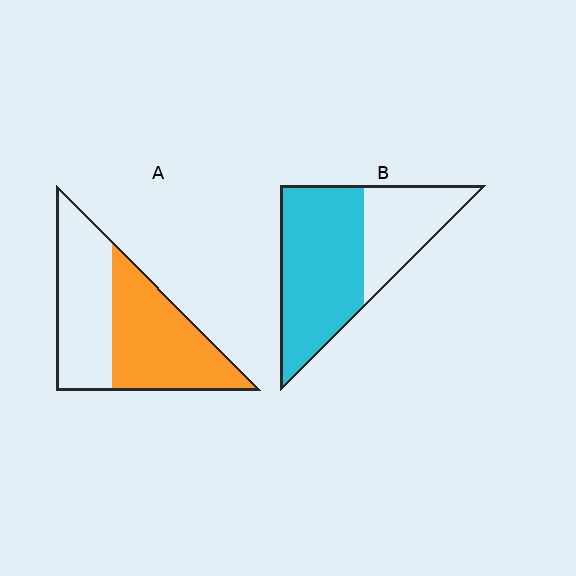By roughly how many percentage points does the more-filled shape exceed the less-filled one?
By roughly 10 percentage points (B over A).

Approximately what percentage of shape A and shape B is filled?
A is approximately 55% and B is approximately 65%.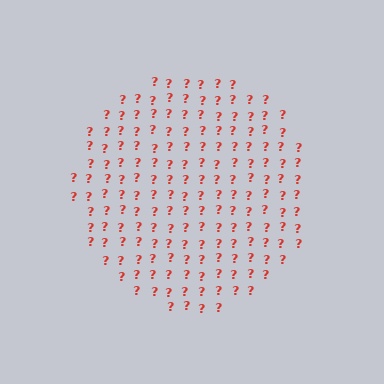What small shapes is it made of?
It is made of small question marks.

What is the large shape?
The large shape is a circle.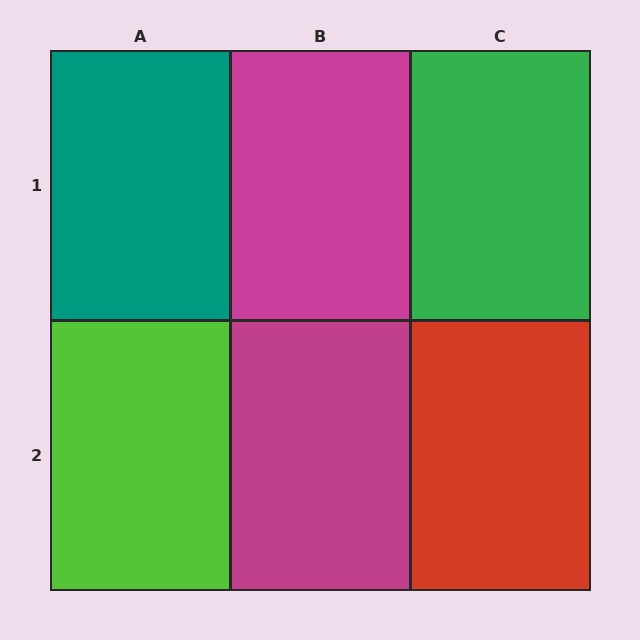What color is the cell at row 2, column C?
Red.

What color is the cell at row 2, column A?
Lime.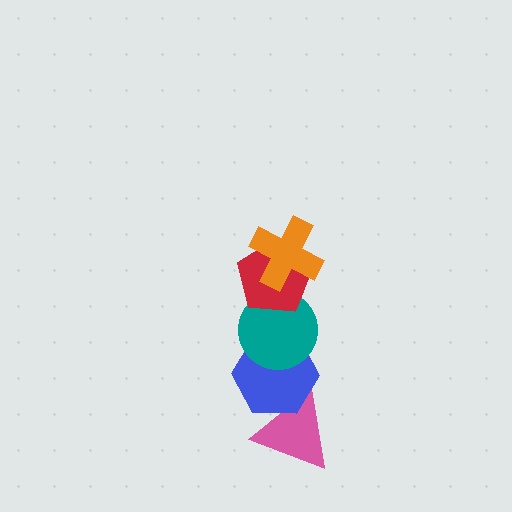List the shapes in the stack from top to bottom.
From top to bottom: the orange cross, the red pentagon, the teal circle, the blue hexagon, the pink triangle.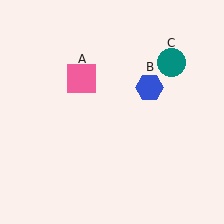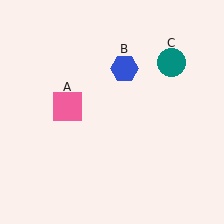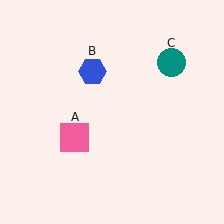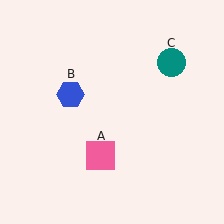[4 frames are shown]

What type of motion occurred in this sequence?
The pink square (object A), blue hexagon (object B) rotated counterclockwise around the center of the scene.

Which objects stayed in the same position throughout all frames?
Teal circle (object C) remained stationary.